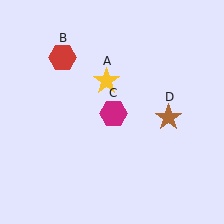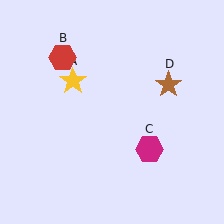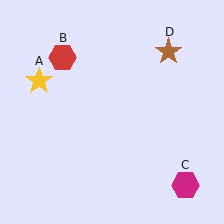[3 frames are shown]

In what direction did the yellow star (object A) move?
The yellow star (object A) moved left.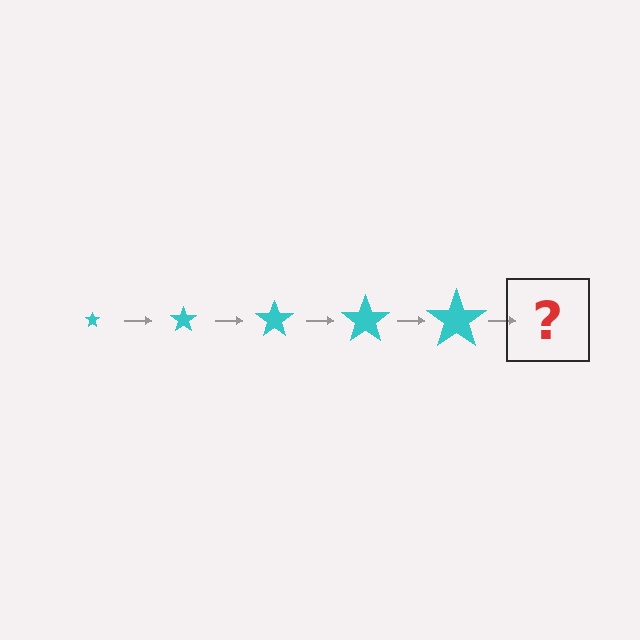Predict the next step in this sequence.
The next step is a cyan star, larger than the previous one.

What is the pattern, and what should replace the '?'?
The pattern is that the star gets progressively larger each step. The '?' should be a cyan star, larger than the previous one.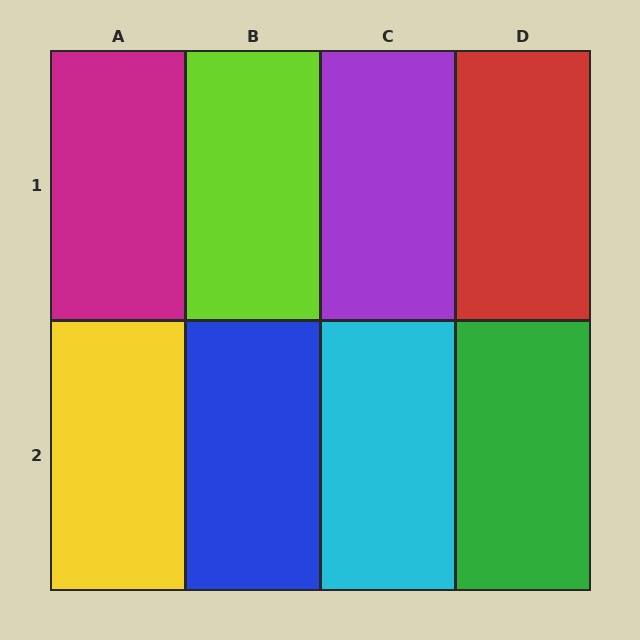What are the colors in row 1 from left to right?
Magenta, lime, purple, red.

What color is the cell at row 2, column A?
Yellow.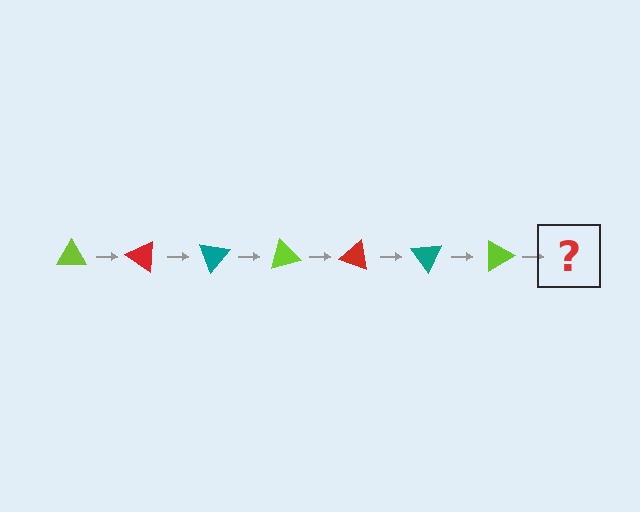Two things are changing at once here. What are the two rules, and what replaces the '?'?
The two rules are that it rotates 35 degrees each step and the color cycles through lime, red, and teal. The '?' should be a red triangle, rotated 245 degrees from the start.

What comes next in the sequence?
The next element should be a red triangle, rotated 245 degrees from the start.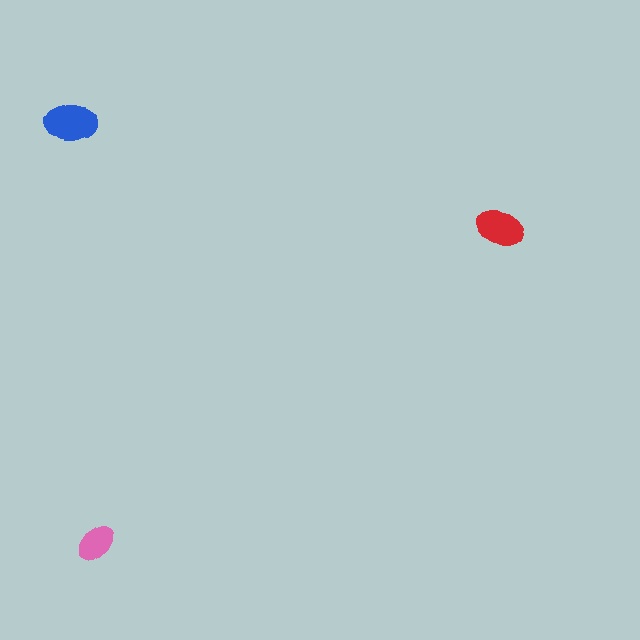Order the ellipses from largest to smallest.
the blue one, the red one, the pink one.